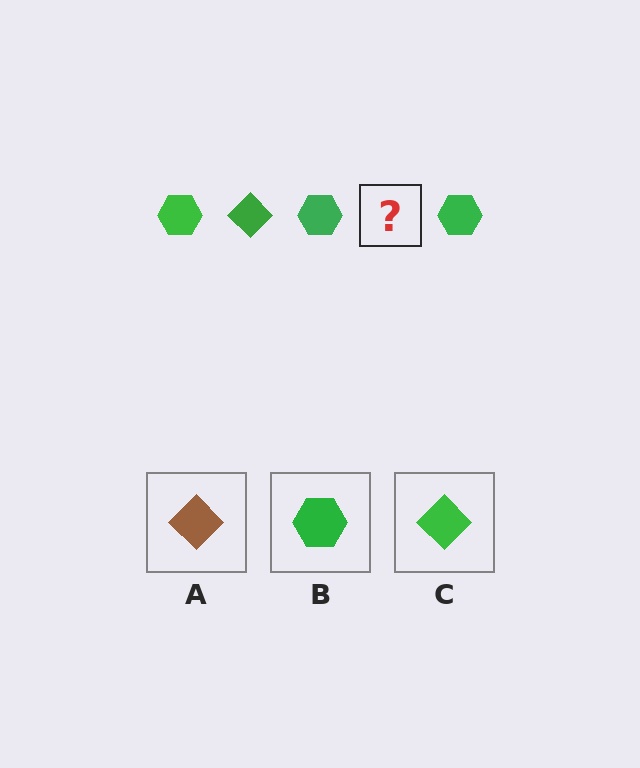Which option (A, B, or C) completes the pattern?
C.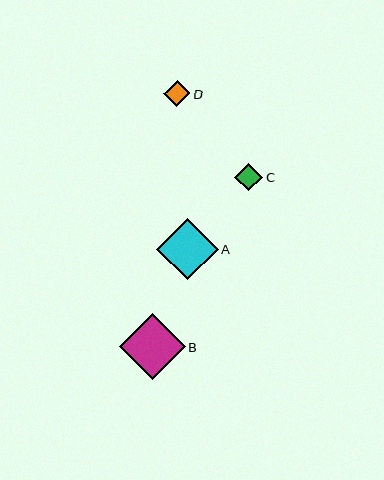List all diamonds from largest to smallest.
From largest to smallest: B, A, C, D.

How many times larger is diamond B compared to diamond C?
Diamond B is approximately 2.4 times the size of diamond C.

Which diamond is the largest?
Diamond B is the largest with a size of approximately 66 pixels.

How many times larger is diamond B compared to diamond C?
Diamond B is approximately 2.4 times the size of diamond C.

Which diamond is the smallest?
Diamond D is the smallest with a size of approximately 26 pixels.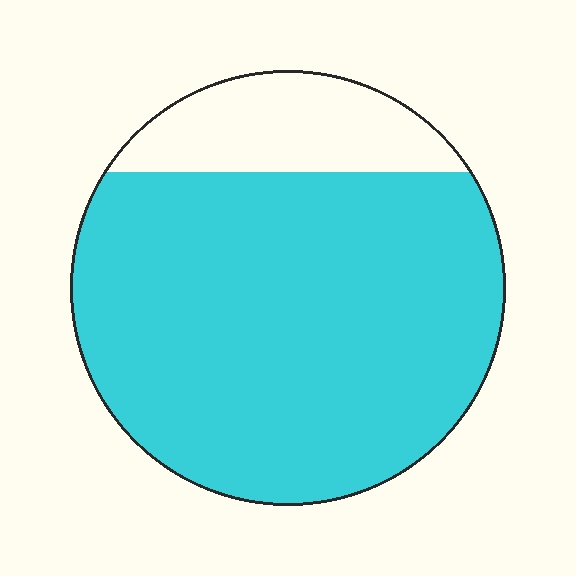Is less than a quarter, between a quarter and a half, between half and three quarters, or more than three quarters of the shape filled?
More than three quarters.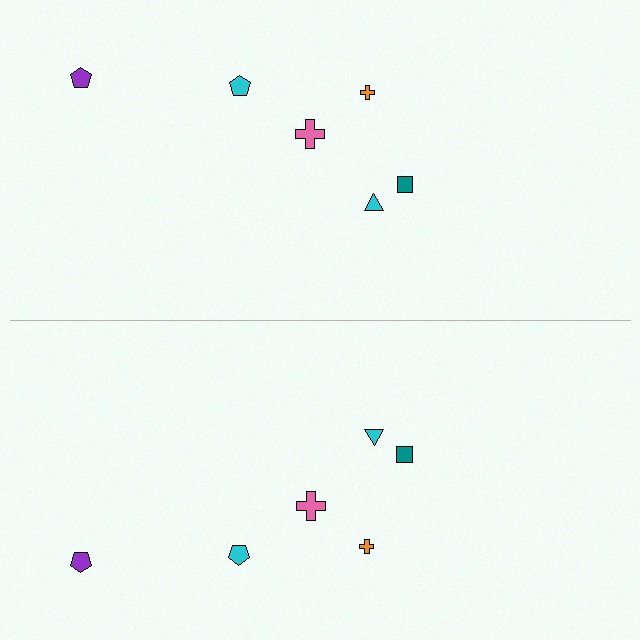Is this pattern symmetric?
Yes, this pattern has bilateral (reflection) symmetry.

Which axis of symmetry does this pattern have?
The pattern has a horizontal axis of symmetry running through the center of the image.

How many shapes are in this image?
There are 12 shapes in this image.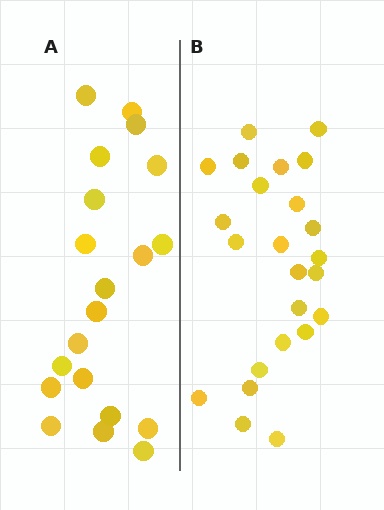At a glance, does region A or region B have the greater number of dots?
Region B (the right region) has more dots.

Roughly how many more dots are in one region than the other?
Region B has about 4 more dots than region A.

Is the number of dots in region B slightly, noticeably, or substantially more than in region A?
Region B has only slightly more — the two regions are fairly close. The ratio is roughly 1.2 to 1.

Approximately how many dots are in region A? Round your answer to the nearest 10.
About 20 dots.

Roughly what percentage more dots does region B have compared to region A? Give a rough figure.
About 20% more.